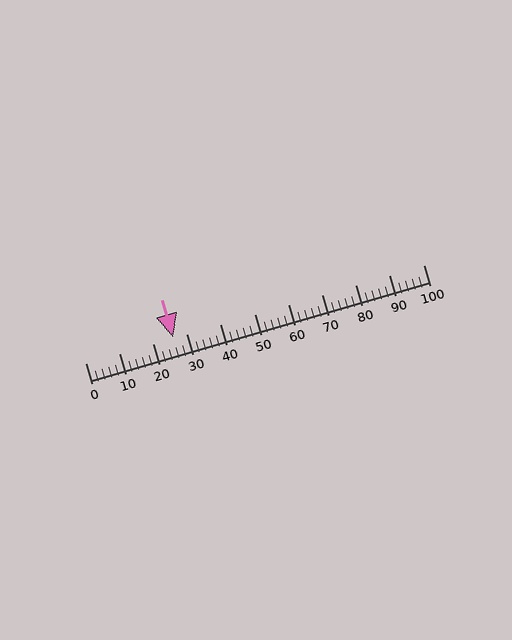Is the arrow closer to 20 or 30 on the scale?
The arrow is closer to 30.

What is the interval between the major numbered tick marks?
The major tick marks are spaced 10 units apart.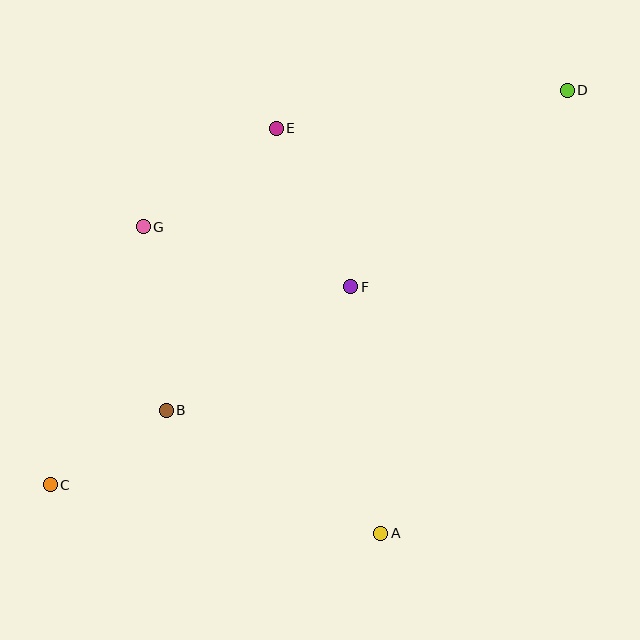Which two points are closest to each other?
Points B and C are closest to each other.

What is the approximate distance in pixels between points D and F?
The distance between D and F is approximately 293 pixels.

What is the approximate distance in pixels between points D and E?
The distance between D and E is approximately 294 pixels.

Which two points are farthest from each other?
Points C and D are farthest from each other.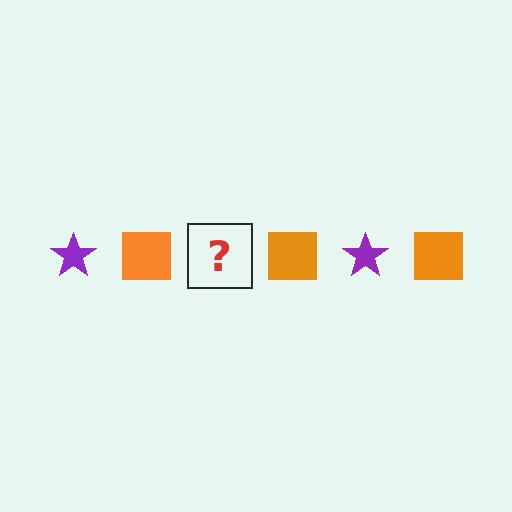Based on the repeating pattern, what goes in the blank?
The blank should be a purple star.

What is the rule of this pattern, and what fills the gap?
The rule is that the pattern alternates between purple star and orange square. The gap should be filled with a purple star.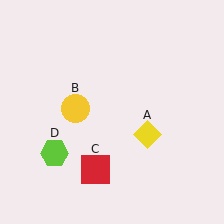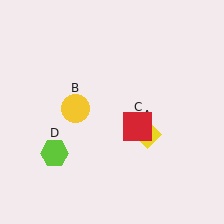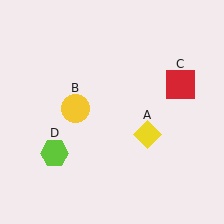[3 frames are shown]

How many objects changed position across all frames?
1 object changed position: red square (object C).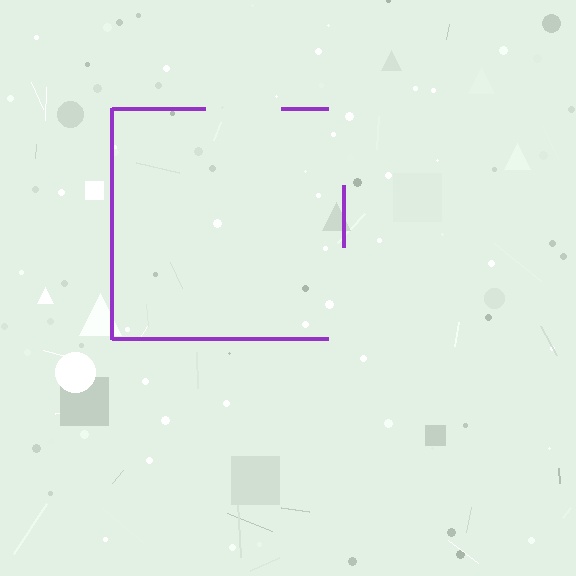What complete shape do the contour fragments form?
The contour fragments form a square.